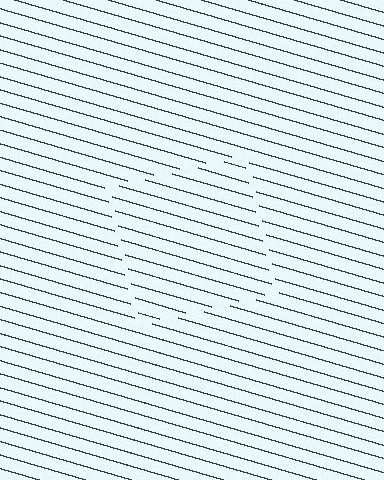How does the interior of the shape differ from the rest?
The interior of the shape contains the same grating, shifted by half a period — the contour is defined by the phase discontinuity where line-ends from the inner and outer gratings abut.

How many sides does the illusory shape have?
4 sides — the line-ends trace a square.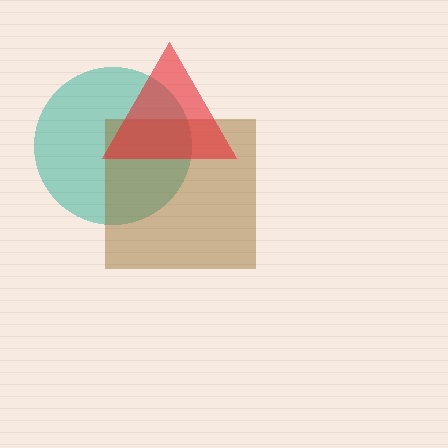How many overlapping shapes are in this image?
There are 3 overlapping shapes in the image.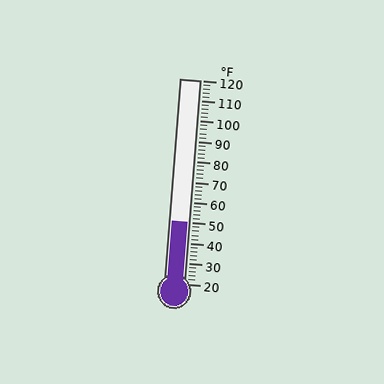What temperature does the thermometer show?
The thermometer shows approximately 50°F.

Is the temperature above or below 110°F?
The temperature is below 110°F.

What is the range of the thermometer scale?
The thermometer scale ranges from 20°F to 120°F.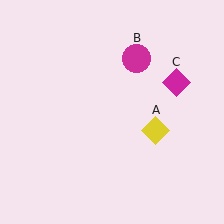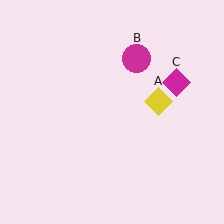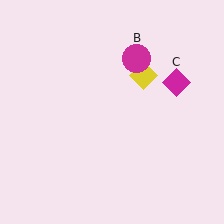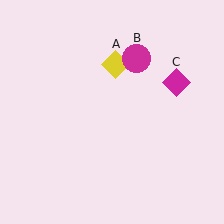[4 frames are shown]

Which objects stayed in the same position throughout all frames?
Magenta circle (object B) and magenta diamond (object C) remained stationary.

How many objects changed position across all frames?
1 object changed position: yellow diamond (object A).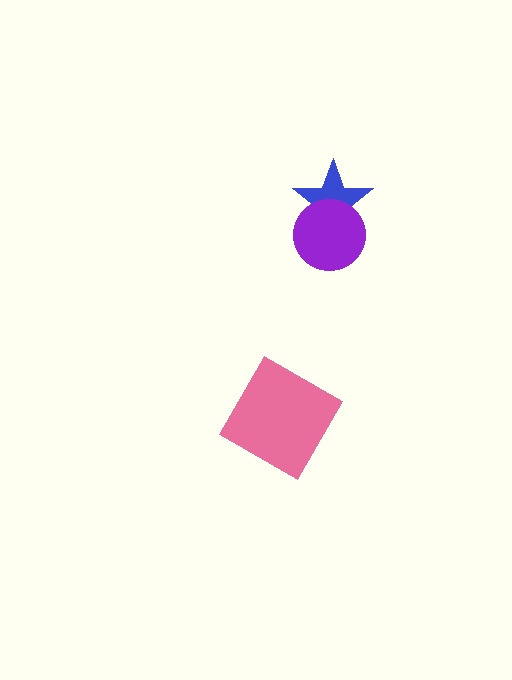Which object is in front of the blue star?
The purple circle is in front of the blue star.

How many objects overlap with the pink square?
0 objects overlap with the pink square.